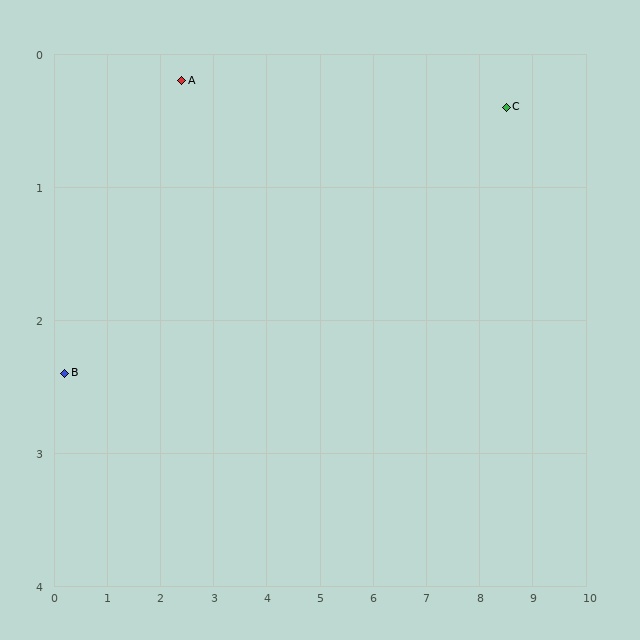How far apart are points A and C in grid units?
Points A and C are about 6.1 grid units apart.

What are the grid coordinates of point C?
Point C is at approximately (8.5, 0.4).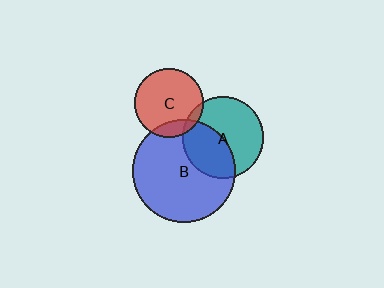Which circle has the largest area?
Circle B (blue).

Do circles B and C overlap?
Yes.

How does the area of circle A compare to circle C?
Approximately 1.4 times.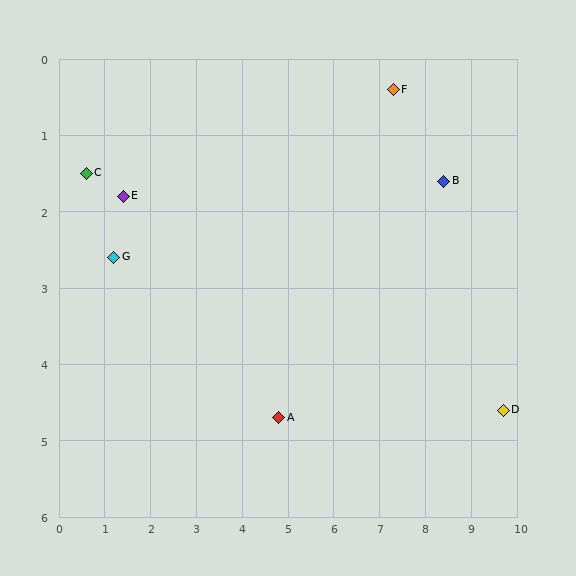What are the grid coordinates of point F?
Point F is at approximately (7.3, 0.4).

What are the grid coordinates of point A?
Point A is at approximately (4.8, 4.7).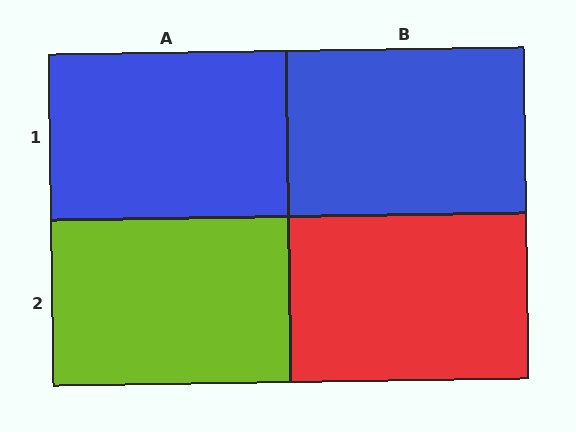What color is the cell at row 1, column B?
Blue.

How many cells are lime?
1 cell is lime.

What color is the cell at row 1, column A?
Blue.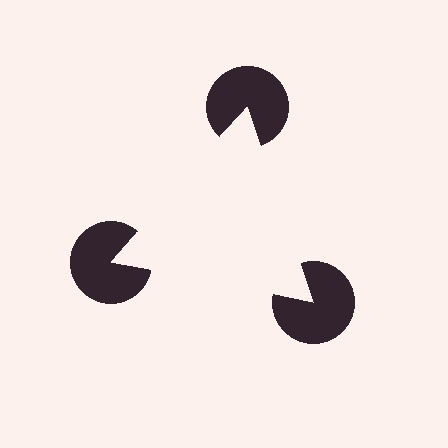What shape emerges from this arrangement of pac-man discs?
An illusory triangle — its edges are inferred from the aligned wedge cuts in the pac-man discs, not physically drawn.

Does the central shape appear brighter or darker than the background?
It typically appears slightly brighter than the background, even though no actual brightness change is drawn.